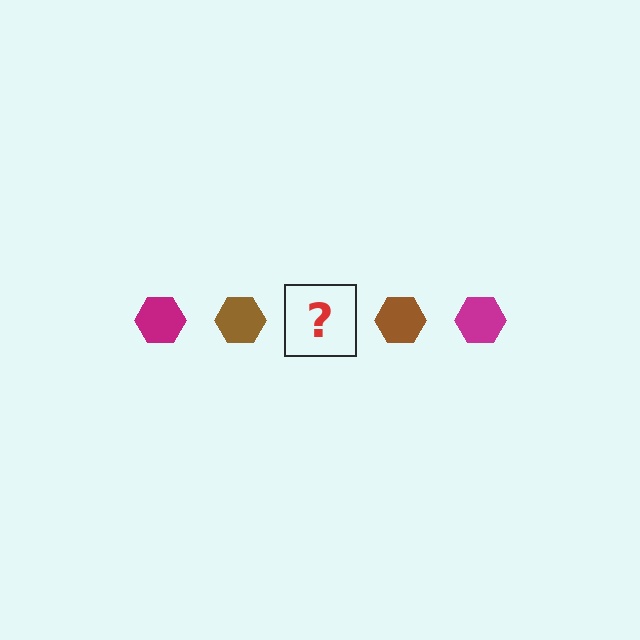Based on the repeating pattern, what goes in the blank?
The blank should be a magenta hexagon.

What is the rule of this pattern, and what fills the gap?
The rule is that the pattern cycles through magenta, brown hexagons. The gap should be filled with a magenta hexagon.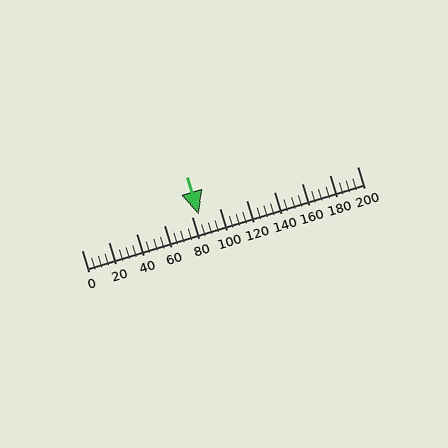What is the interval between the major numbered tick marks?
The major tick marks are spaced 20 units apart.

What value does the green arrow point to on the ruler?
The green arrow points to approximately 85.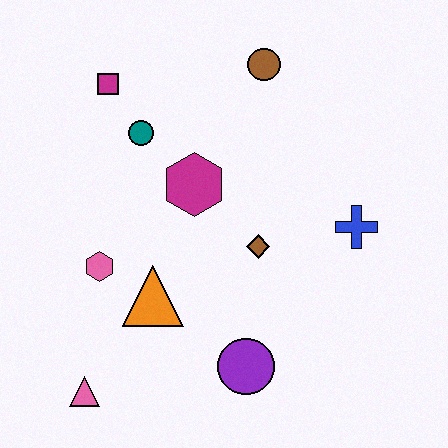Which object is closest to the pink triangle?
The orange triangle is closest to the pink triangle.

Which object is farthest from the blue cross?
The pink triangle is farthest from the blue cross.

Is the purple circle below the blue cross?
Yes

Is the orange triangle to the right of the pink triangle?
Yes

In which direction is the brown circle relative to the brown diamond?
The brown circle is above the brown diamond.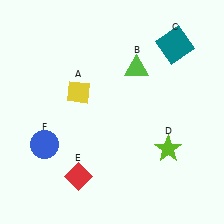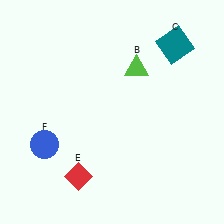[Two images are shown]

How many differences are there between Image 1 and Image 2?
There are 2 differences between the two images.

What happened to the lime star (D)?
The lime star (D) was removed in Image 2. It was in the bottom-right area of Image 1.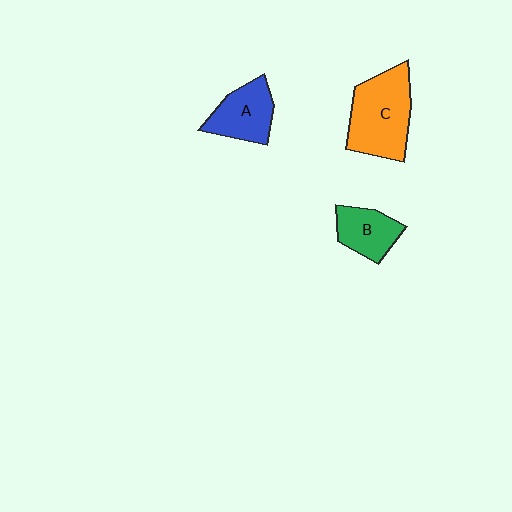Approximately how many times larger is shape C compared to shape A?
Approximately 1.6 times.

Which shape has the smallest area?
Shape B (green).